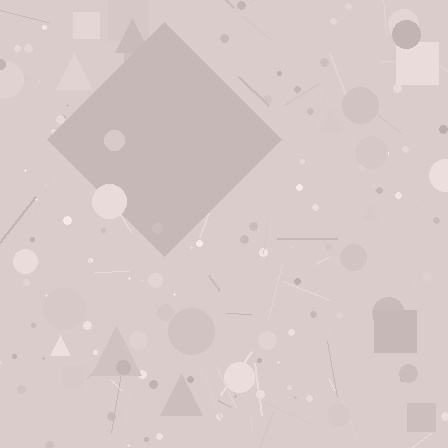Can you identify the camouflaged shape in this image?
The camouflaged shape is a diamond.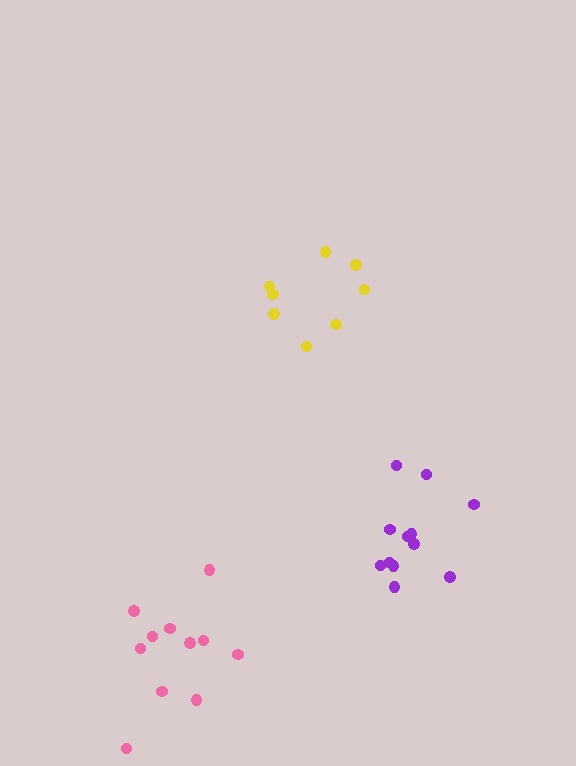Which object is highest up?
The yellow cluster is topmost.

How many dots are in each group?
Group 1: 11 dots, Group 2: 8 dots, Group 3: 12 dots (31 total).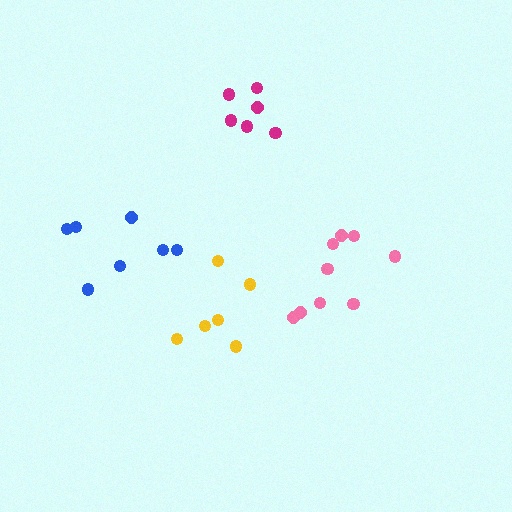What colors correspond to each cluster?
The clusters are colored: pink, yellow, blue, magenta.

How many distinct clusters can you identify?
There are 4 distinct clusters.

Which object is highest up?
The magenta cluster is topmost.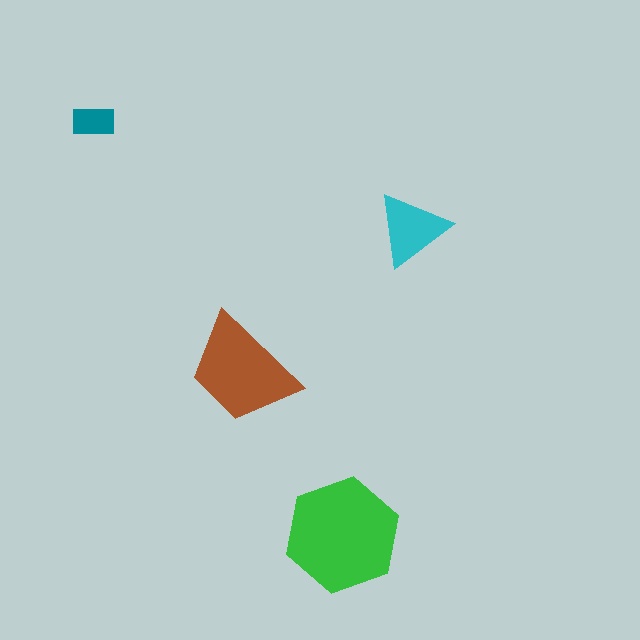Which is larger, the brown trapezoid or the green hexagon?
The green hexagon.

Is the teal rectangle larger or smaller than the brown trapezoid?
Smaller.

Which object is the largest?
The green hexagon.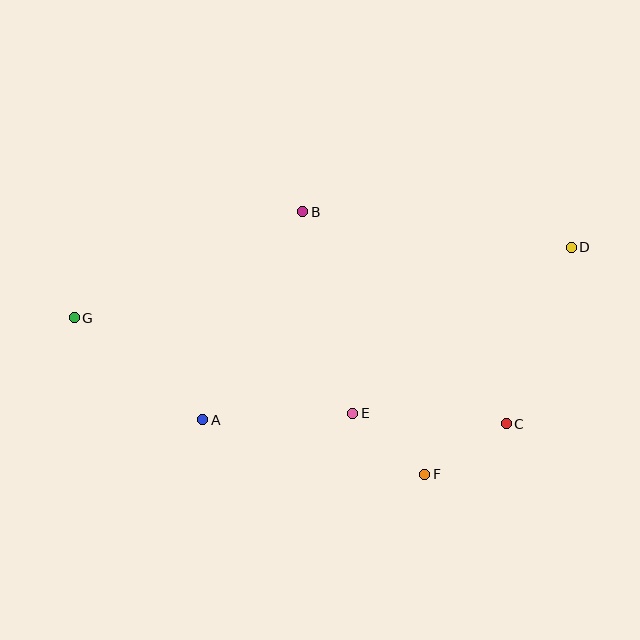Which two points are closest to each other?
Points E and F are closest to each other.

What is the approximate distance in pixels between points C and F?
The distance between C and F is approximately 96 pixels.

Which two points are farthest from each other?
Points D and G are farthest from each other.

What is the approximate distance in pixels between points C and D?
The distance between C and D is approximately 188 pixels.